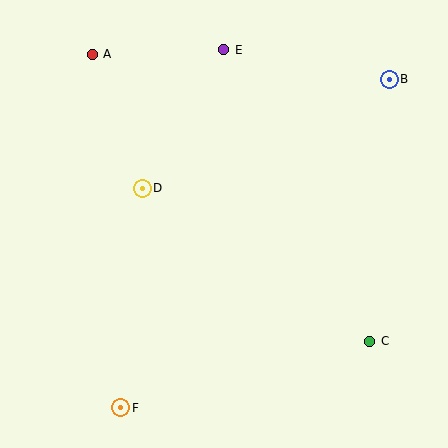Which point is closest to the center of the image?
Point D at (142, 188) is closest to the center.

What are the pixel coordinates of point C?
Point C is at (370, 341).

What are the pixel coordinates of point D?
Point D is at (142, 188).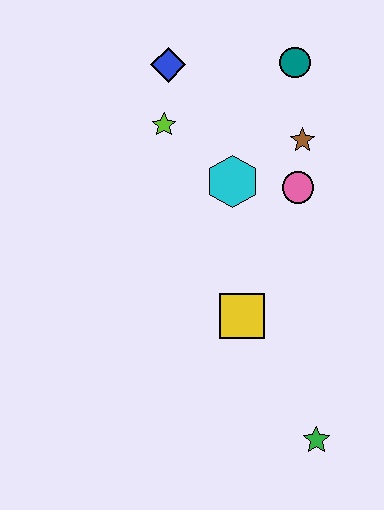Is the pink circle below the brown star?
Yes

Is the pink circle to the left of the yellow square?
No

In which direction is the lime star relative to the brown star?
The lime star is to the left of the brown star.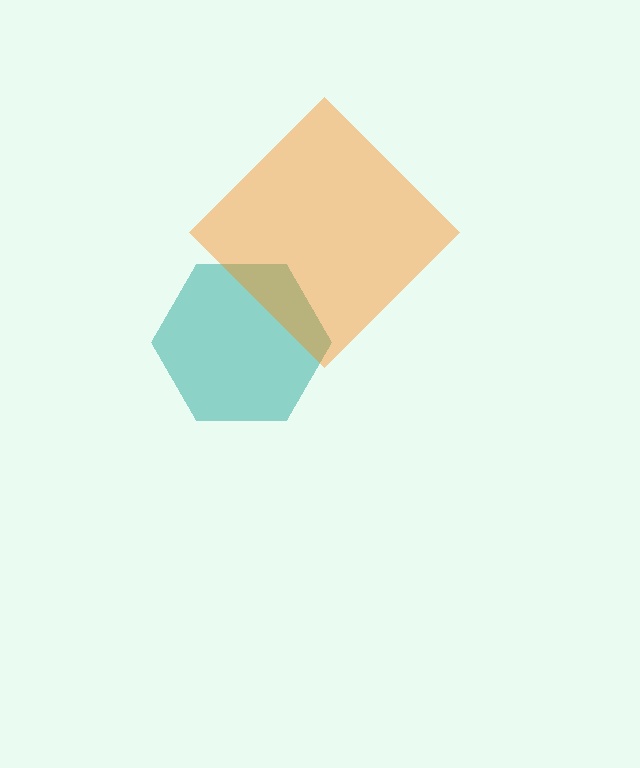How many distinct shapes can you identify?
There are 2 distinct shapes: a teal hexagon, an orange diamond.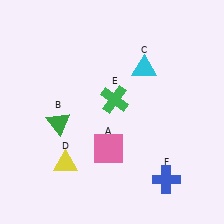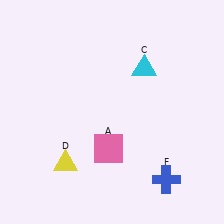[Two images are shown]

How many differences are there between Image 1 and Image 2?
There are 2 differences between the two images.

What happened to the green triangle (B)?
The green triangle (B) was removed in Image 2. It was in the bottom-left area of Image 1.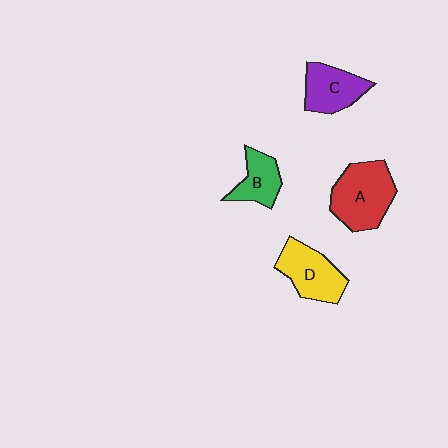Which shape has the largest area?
Shape A (red).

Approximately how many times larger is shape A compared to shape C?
Approximately 1.4 times.